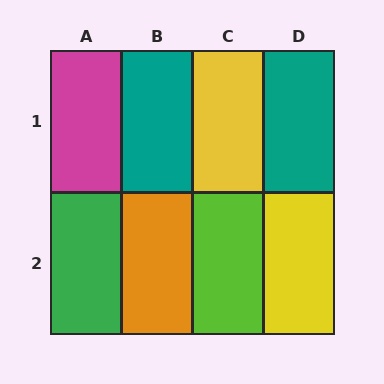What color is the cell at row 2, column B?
Orange.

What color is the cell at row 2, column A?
Green.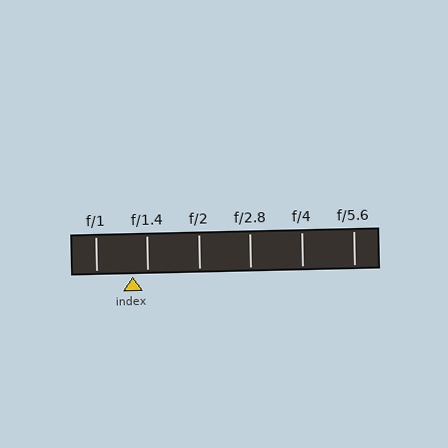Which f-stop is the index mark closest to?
The index mark is closest to f/1.4.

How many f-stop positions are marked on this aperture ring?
There are 6 f-stop positions marked.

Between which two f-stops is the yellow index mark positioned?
The index mark is between f/1 and f/1.4.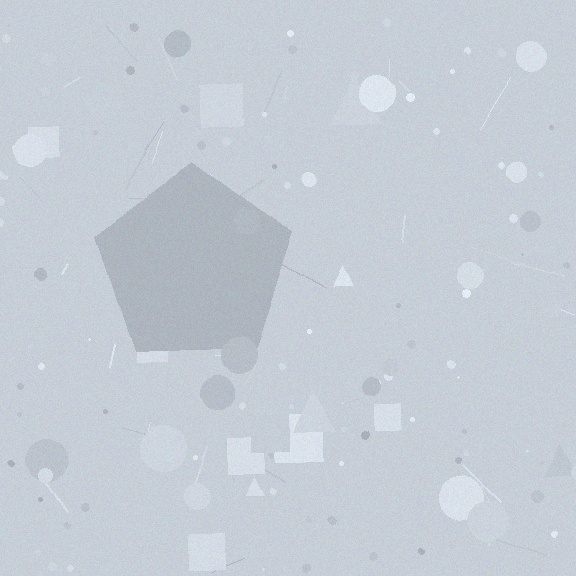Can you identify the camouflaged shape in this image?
The camouflaged shape is a pentagon.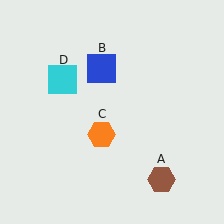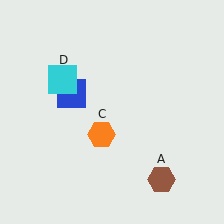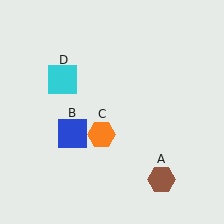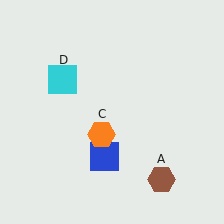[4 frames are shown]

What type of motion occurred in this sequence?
The blue square (object B) rotated counterclockwise around the center of the scene.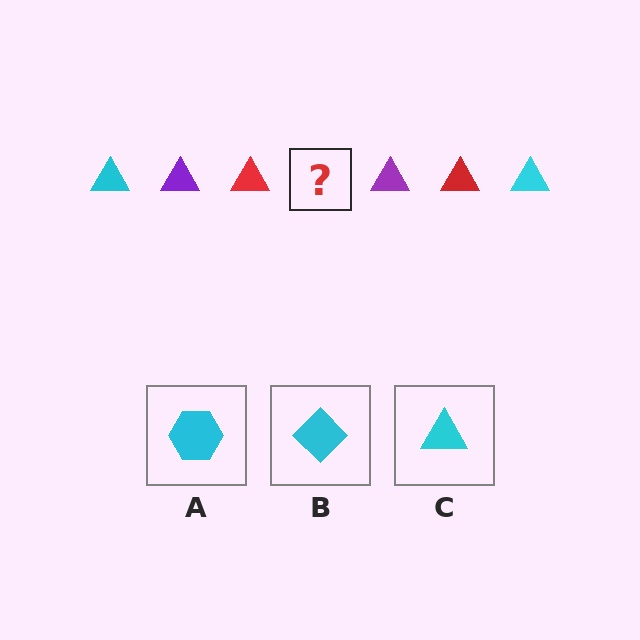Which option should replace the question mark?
Option C.